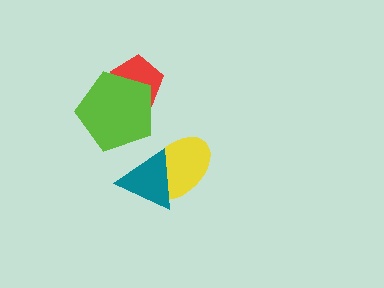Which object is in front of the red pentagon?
The lime pentagon is in front of the red pentagon.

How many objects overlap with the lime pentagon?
1 object overlaps with the lime pentagon.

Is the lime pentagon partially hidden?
No, no other shape covers it.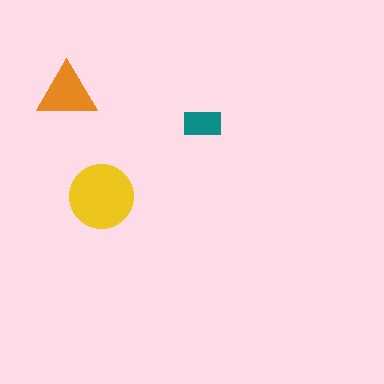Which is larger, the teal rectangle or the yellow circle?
The yellow circle.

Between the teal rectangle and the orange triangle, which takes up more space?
The orange triangle.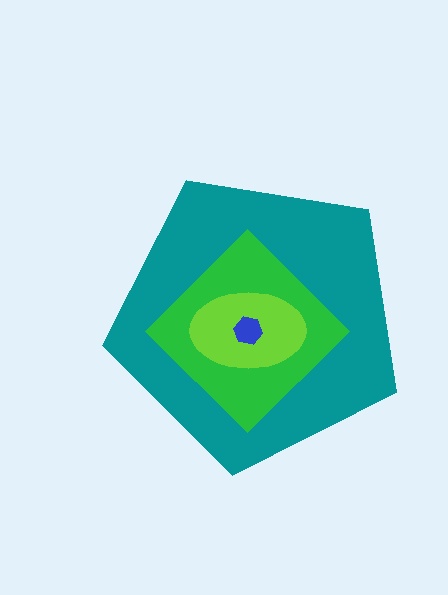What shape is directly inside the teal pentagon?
The green diamond.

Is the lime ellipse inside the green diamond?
Yes.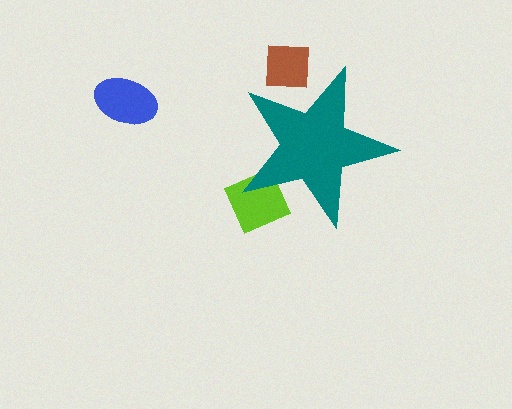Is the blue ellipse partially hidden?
No, the blue ellipse is fully visible.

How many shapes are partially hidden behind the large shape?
2 shapes are partially hidden.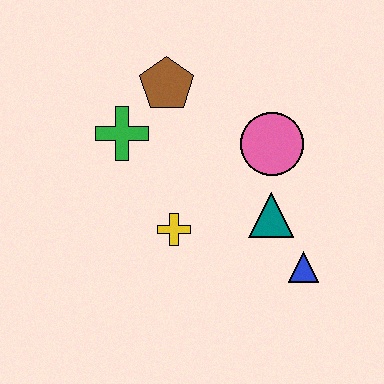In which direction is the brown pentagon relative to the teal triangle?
The brown pentagon is above the teal triangle.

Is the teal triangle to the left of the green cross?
No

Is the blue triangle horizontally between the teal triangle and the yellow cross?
No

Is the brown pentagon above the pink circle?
Yes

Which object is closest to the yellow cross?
The teal triangle is closest to the yellow cross.